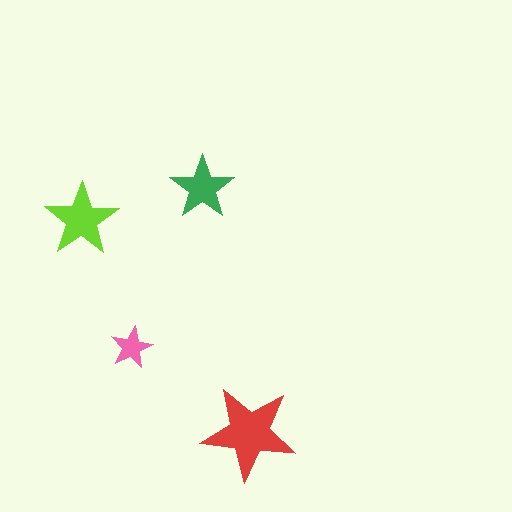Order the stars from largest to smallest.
the red one, the lime one, the green one, the pink one.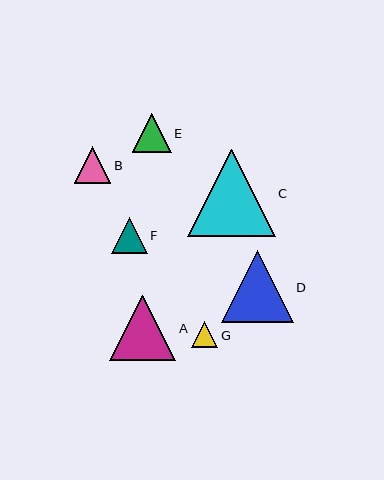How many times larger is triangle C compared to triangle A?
Triangle C is approximately 1.3 times the size of triangle A.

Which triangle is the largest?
Triangle C is the largest with a size of approximately 87 pixels.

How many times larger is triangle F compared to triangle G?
Triangle F is approximately 1.4 times the size of triangle G.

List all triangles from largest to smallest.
From largest to smallest: C, D, A, E, B, F, G.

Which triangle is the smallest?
Triangle G is the smallest with a size of approximately 26 pixels.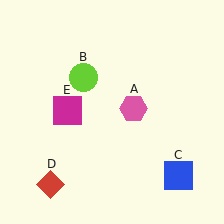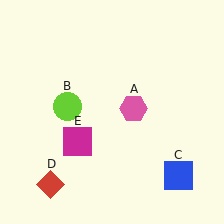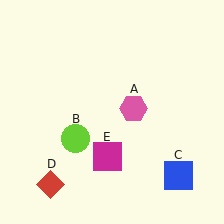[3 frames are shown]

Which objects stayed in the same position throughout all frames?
Pink hexagon (object A) and blue square (object C) and red diamond (object D) remained stationary.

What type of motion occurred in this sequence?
The lime circle (object B), magenta square (object E) rotated counterclockwise around the center of the scene.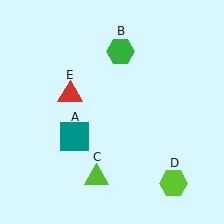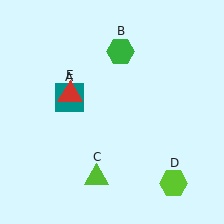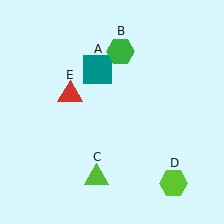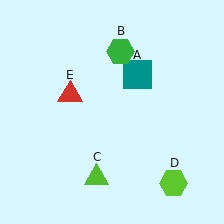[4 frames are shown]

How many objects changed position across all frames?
1 object changed position: teal square (object A).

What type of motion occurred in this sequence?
The teal square (object A) rotated clockwise around the center of the scene.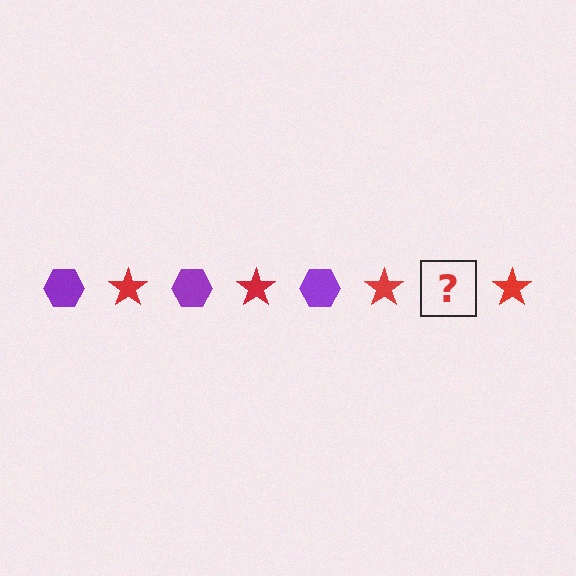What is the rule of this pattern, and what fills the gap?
The rule is that the pattern alternates between purple hexagon and red star. The gap should be filled with a purple hexagon.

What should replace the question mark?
The question mark should be replaced with a purple hexagon.